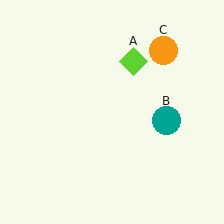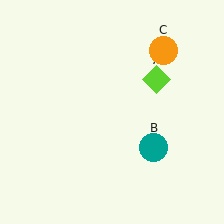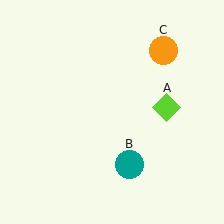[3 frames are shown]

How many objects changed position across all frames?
2 objects changed position: lime diamond (object A), teal circle (object B).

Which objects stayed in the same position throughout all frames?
Orange circle (object C) remained stationary.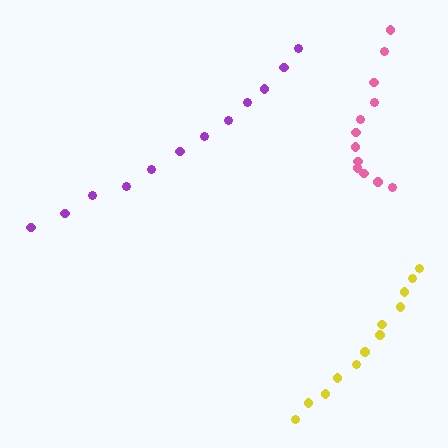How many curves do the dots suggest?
There are 3 distinct paths.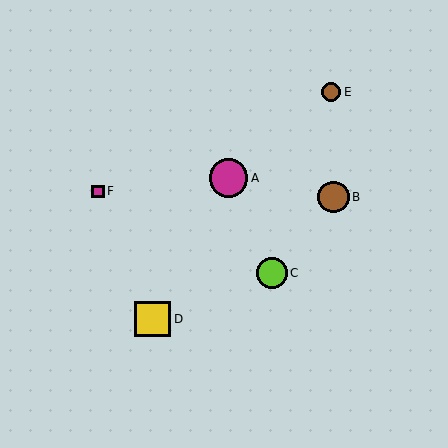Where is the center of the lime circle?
The center of the lime circle is at (272, 273).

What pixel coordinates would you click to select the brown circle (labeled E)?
Click at (331, 92) to select the brown circle E.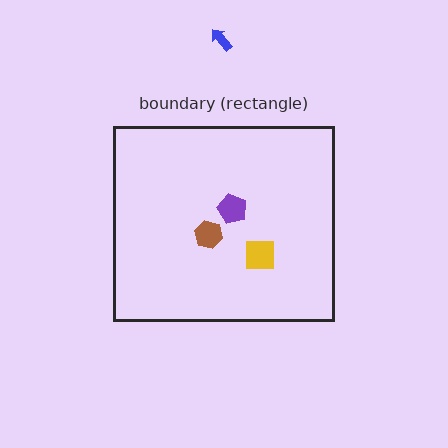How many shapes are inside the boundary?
3 inside, 1 outside.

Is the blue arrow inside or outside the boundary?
Outside.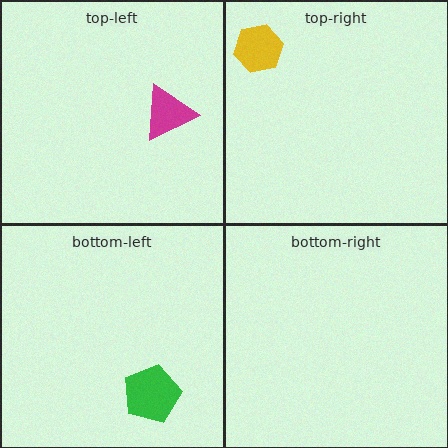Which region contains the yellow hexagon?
The top-right region.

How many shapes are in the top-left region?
1.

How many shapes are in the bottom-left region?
1.